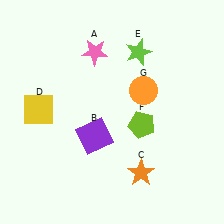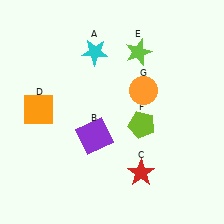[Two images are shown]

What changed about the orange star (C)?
In Image 1, C is orange. In Image 2, it changed to red.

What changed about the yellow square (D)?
In Image 1, D is yellow. In Image 2, it changed to orange.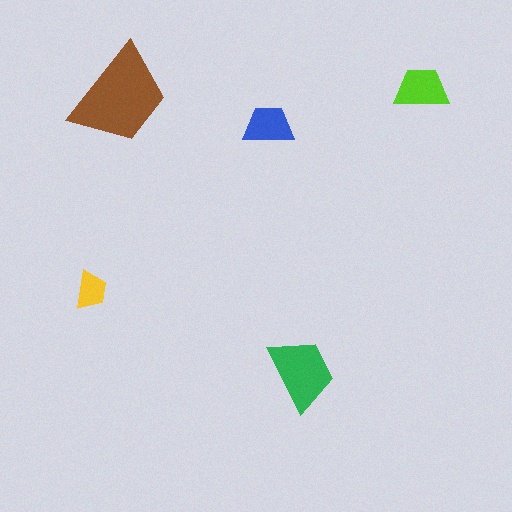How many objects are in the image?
There are 5 objects in the image.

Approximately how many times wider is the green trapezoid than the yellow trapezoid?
About 2 times wider.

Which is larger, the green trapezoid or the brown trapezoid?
The brown one.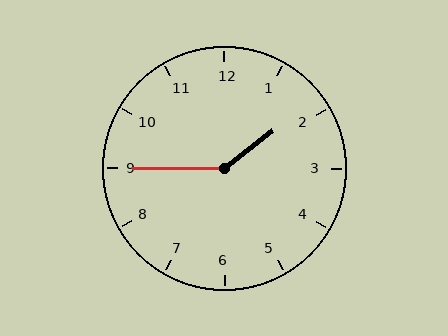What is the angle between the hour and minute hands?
Approximately 142 degrees.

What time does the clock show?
1:45.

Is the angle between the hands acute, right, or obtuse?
It is obtuse.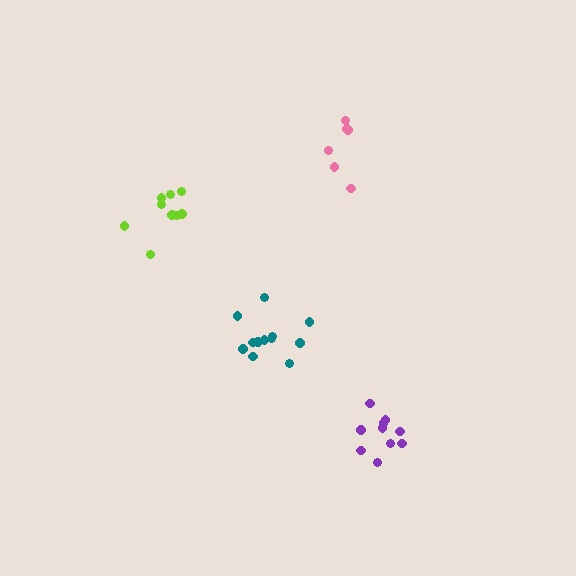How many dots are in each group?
Group 1: 9 dots, Group 2: 12 dots, Group 3: 6 dots, Group 4: 10 dots (37 total).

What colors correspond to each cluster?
The clusters are colored: lime, teal, pink, purple.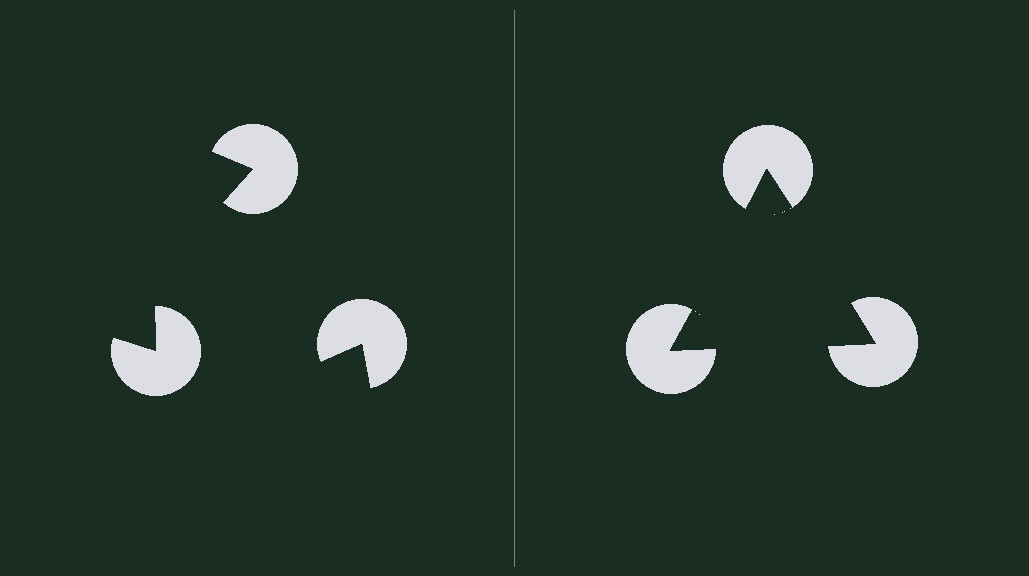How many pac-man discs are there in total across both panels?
6 — 3 on each side.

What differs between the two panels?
The pac-man discs are positioned identically on both sides; only the wedge orientations differ. On the right they align to a triangle; on the left they are misaligned.